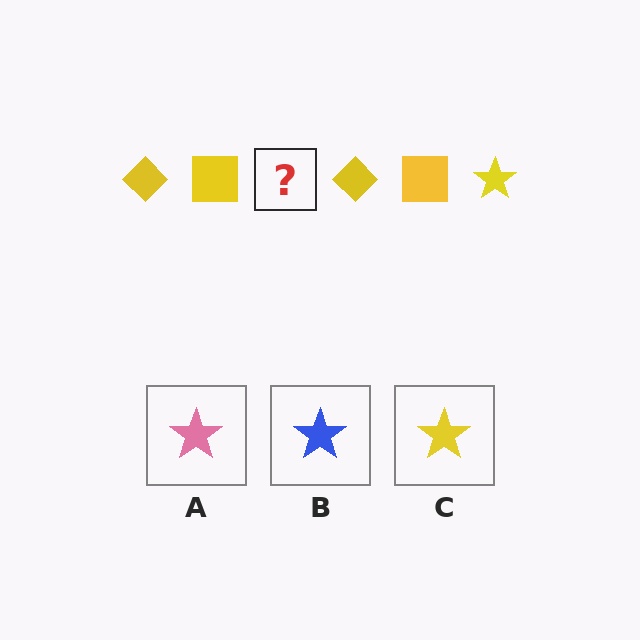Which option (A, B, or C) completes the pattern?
C.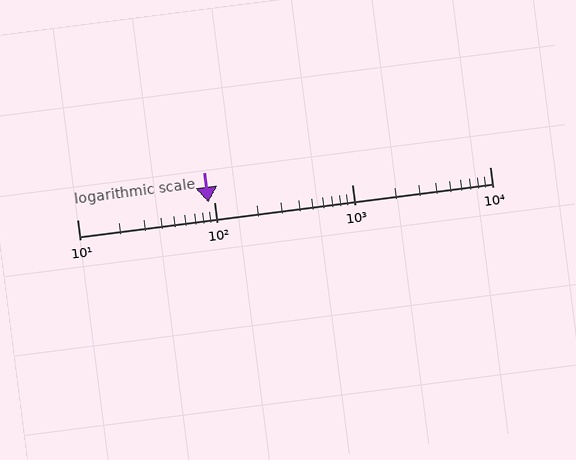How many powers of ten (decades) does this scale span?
The scale spans 3 decades, from 10 to 10000.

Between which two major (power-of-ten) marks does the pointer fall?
The pointer is between 10 and 100.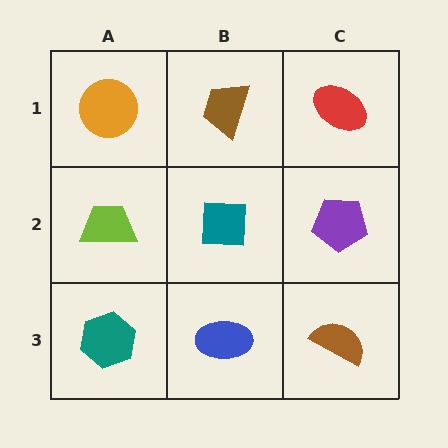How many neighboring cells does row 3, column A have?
2.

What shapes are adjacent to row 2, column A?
An orange circle (row 1, column A), a teal hexagon (row 3, column A), a teal square (row 2, column B).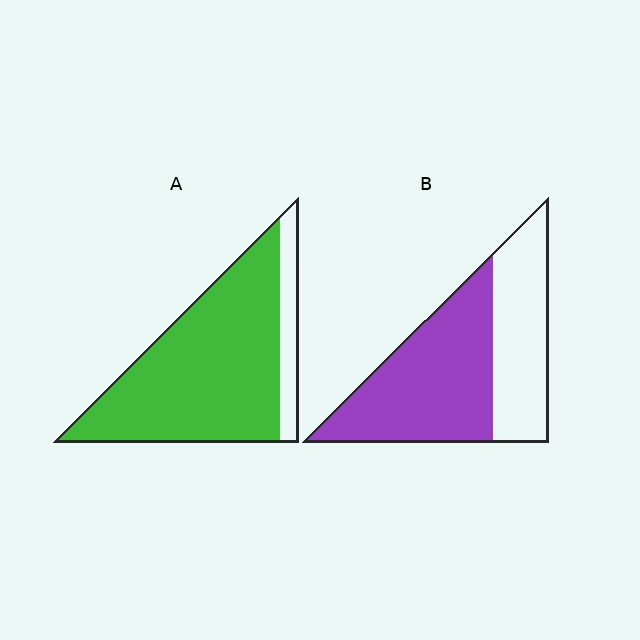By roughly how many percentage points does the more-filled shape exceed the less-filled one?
By roughly 25 percentage points (A over B).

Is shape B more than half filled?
Yes.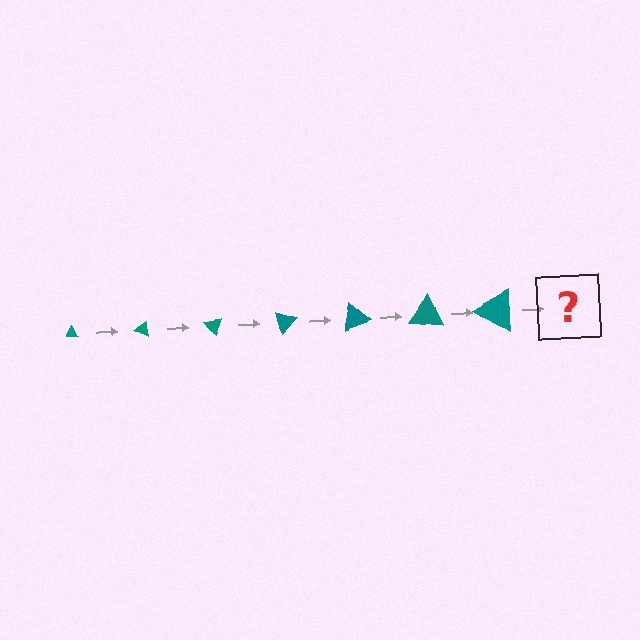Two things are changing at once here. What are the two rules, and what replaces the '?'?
The two rules are that the triangle grows larger each step and it rotates 25 degrees each step. The '?' should be a triangle, larger than the previous one and rotated 175 degrees from the start.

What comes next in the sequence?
The next element should be a triangle, larger than the previous one and rotated 175 degrees from the start.